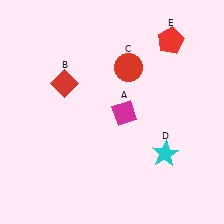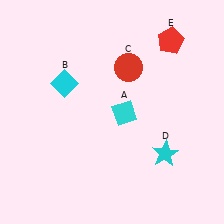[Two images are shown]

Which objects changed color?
A changed from magenta to cyan. B changed from red to cyan.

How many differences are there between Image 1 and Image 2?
There are 2 differences between the two images.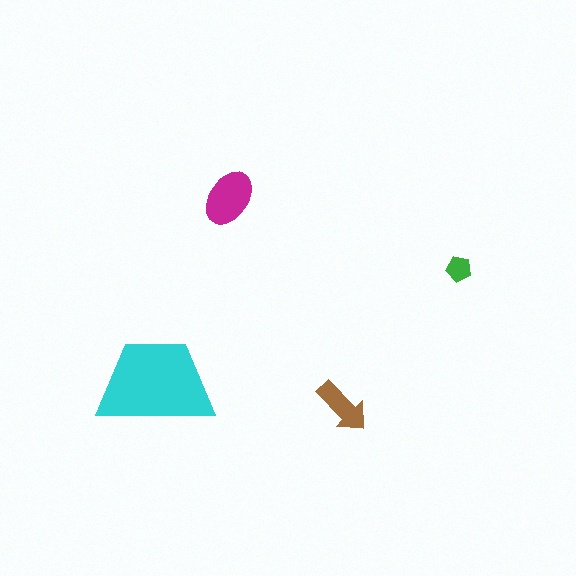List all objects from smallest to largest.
The green pentagon, the brown arrow, the magenta ellipse, the cyan trapezoid.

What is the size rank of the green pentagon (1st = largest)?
4th.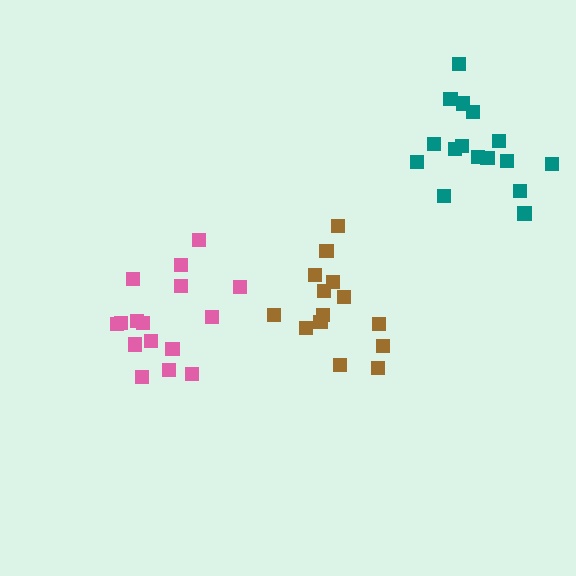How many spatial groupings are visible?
There are 3 spatial groupings.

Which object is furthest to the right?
The teal cluster is rightmost.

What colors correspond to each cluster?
The clusters are colored: pink, teal, brown.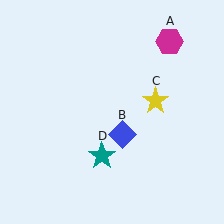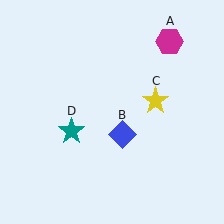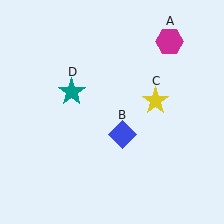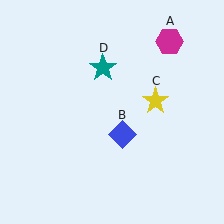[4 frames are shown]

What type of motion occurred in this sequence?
The teal star (object D) rotated clockwise around the center of the scene.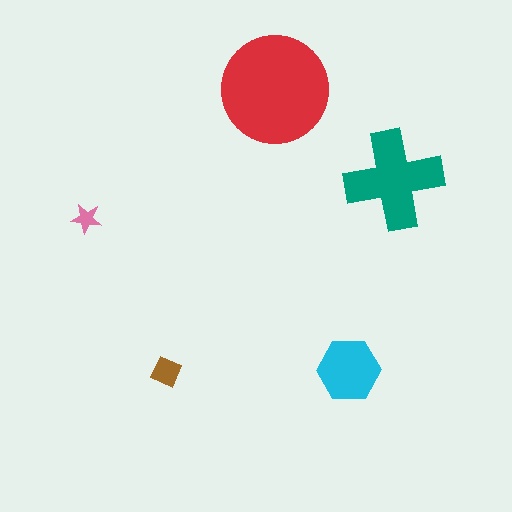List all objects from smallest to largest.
The pink star, the brown diamond, the cyan hexagon, the teal cross, the red circle.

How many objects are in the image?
There are 5 objects in the image.